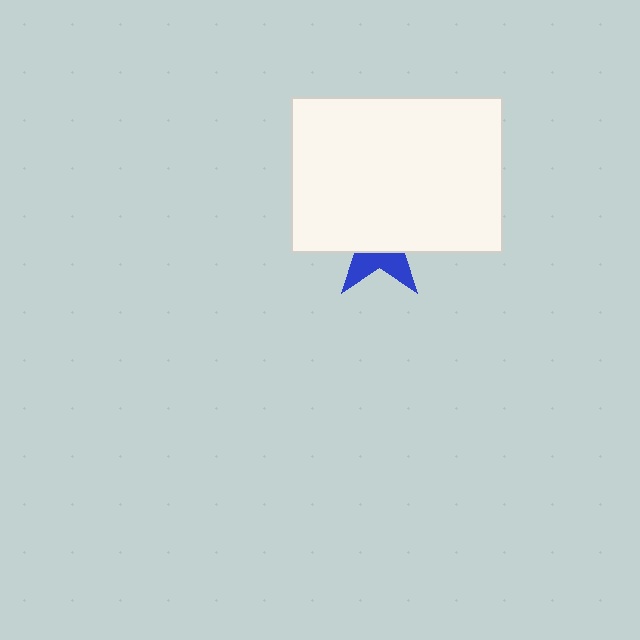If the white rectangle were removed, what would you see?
You would see the complete blue star.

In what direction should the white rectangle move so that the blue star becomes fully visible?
The white rectangle should move up. That is the shortest direction to clear the overlap and leave the blue star fully visible.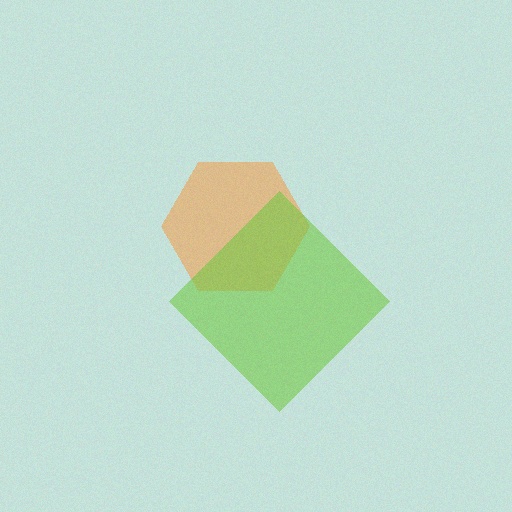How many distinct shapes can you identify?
There are 2 distinct shapes: an orange hexagon, a lime diamond.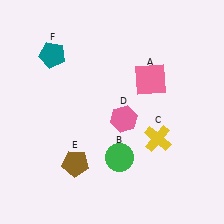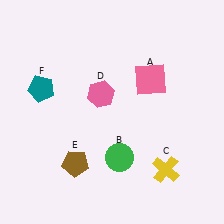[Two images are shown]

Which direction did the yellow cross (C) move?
The yellow cross (C) moved down.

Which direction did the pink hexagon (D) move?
The pink hexagon (D) moved up.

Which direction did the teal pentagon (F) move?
The teal pentagon (F) moved down.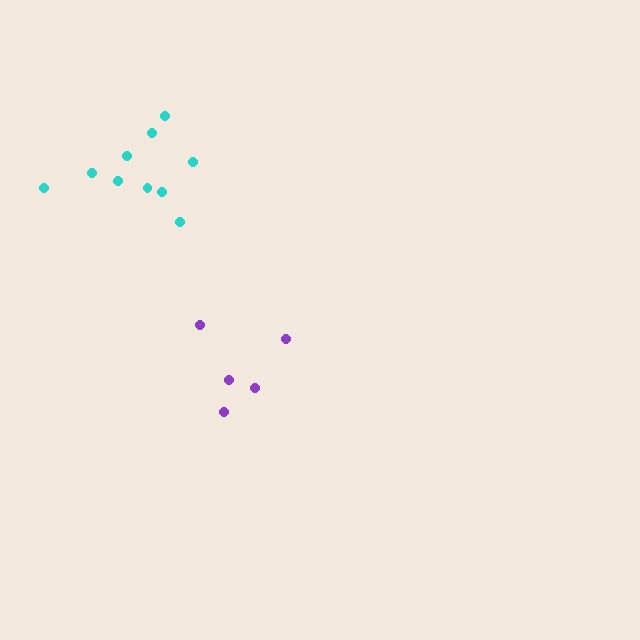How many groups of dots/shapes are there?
There are 2 groups.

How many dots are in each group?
Group 1: 5 dots, Group 2: 10 dots (15 total).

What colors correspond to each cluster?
The clusters are colored: purple, cyan.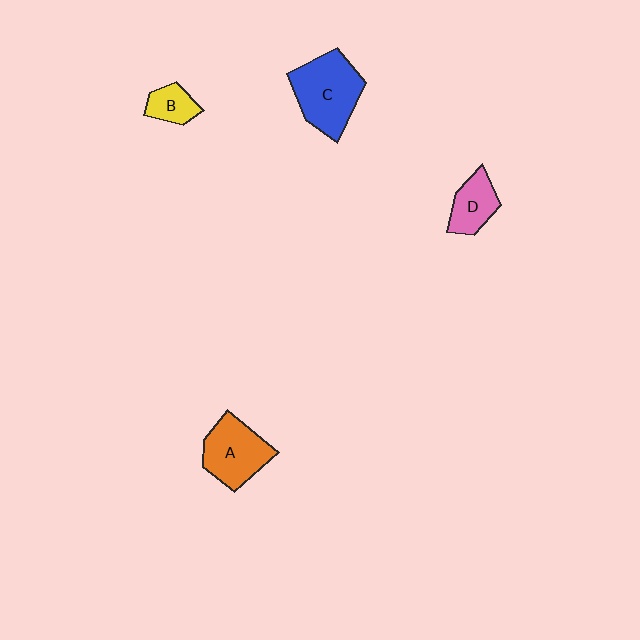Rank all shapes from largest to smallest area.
From largest to smallest: C (blue), A (orange), D (pink), B (yellow).